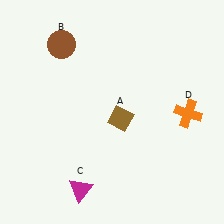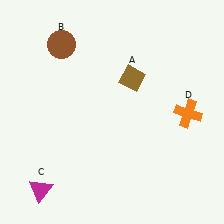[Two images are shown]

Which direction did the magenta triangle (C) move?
The magenta triangle (C) moved left.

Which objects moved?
The objects that moved are: the brown diamond (A), the magenta triangle (C).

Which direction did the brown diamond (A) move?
The brown diamond (A) moved up.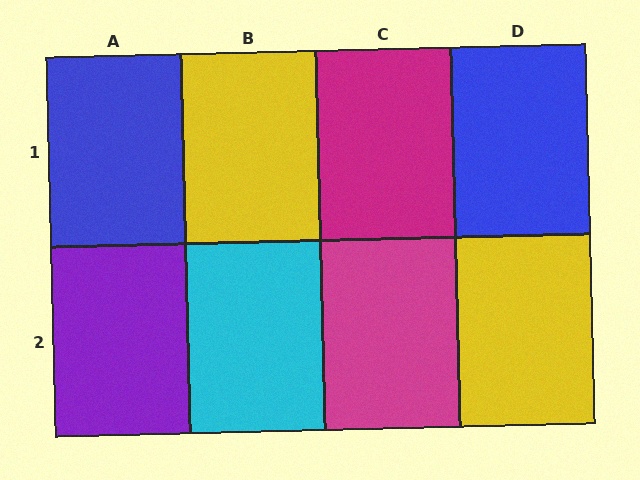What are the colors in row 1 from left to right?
Blue, yellow, magenta, blue.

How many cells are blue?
2 cells are blue.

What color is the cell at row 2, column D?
Yellow.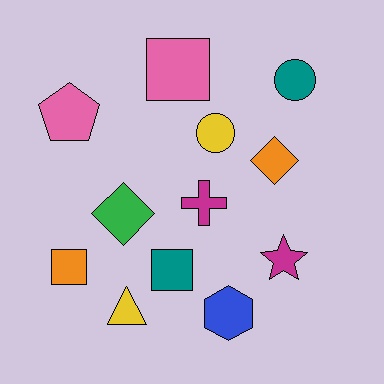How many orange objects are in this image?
There are 2 orange objects.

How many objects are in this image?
There are 12 objects.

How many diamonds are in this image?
There are 2 diamonds.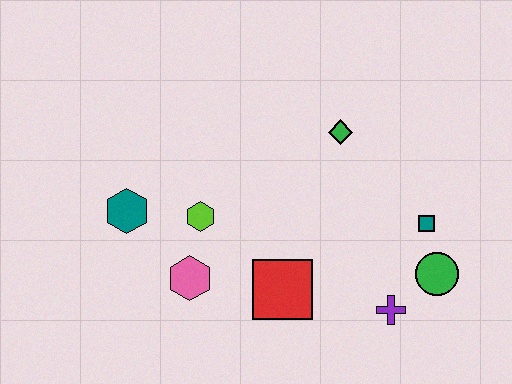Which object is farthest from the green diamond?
The teal hexagon is farthest from the green diamond.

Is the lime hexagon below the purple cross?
No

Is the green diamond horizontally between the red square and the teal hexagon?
No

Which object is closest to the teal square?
The green circle is closest to the teal square.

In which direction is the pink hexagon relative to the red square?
The pink hexagon is to the left of the red square.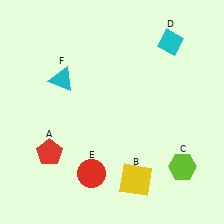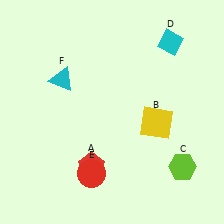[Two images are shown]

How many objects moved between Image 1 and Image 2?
2 objects moved between the two images.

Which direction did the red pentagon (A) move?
The red pentagon (A) moved right.